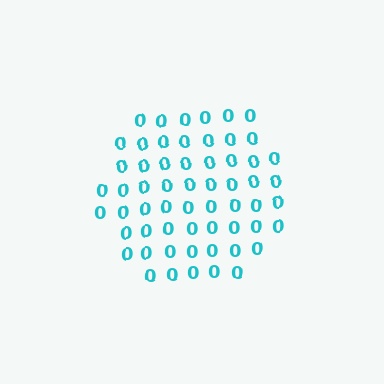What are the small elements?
The small elements are digit 0's.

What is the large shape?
The large shape is a hexagon.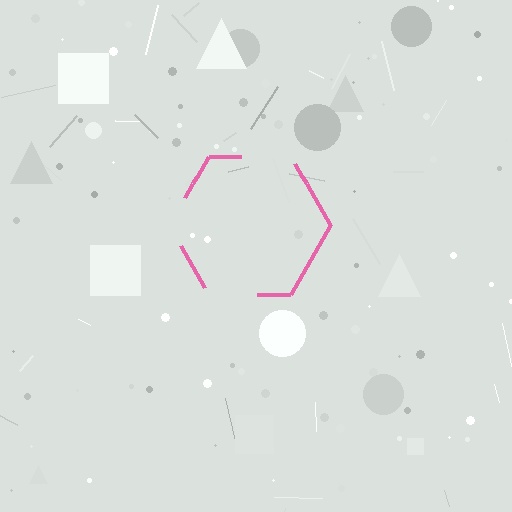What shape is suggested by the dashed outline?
The dashed outline suggests a hexagon.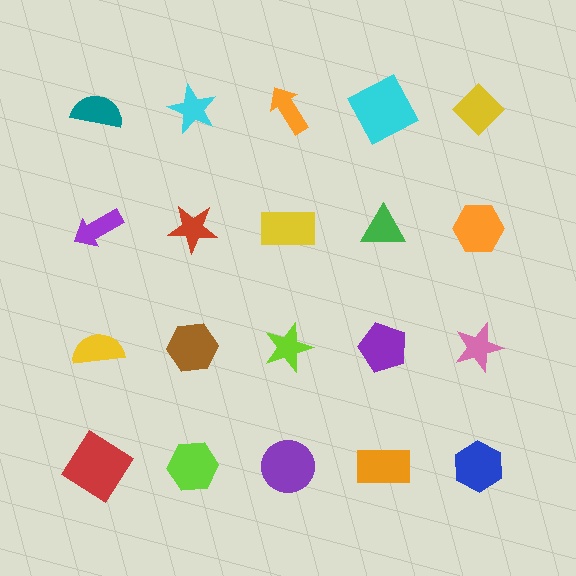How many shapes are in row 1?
5 shapes.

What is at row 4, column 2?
A lime hexagon.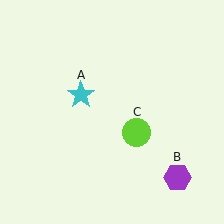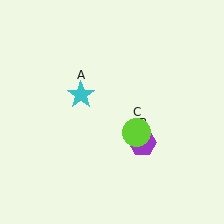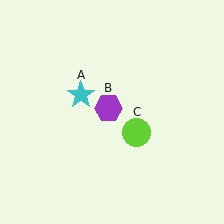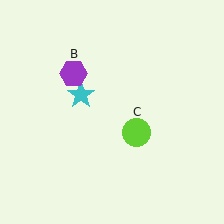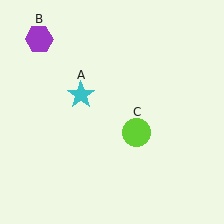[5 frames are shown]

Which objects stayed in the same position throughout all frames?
Cyan star (object A) and lime circle (object C) remained stationary.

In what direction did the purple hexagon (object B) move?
The purple hexagon (object B) moved up and to the left.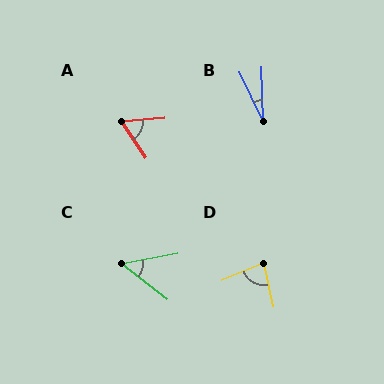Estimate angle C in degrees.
Approximately 48 degrees.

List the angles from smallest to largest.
B (24°), C (48°), A (62°), D (80°).